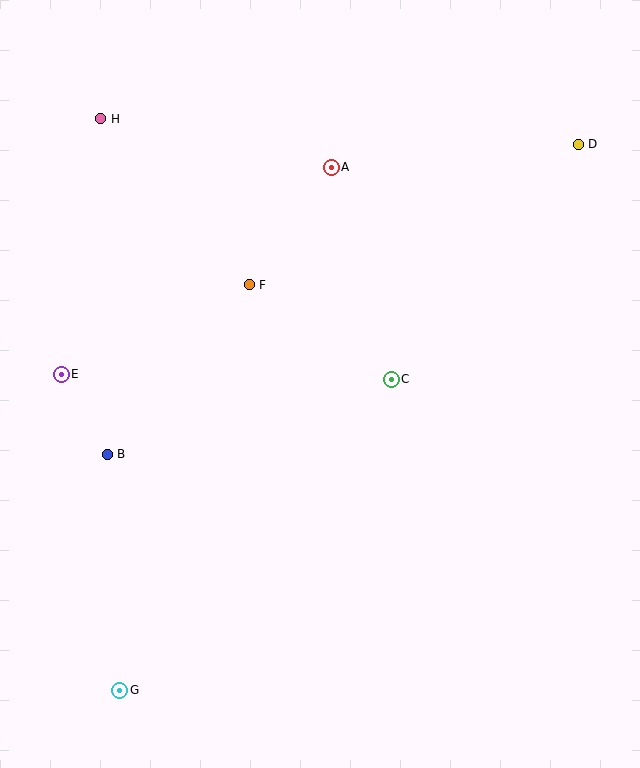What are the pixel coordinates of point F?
Point F is at (249, 285).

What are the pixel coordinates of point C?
Point C is at (391, 379).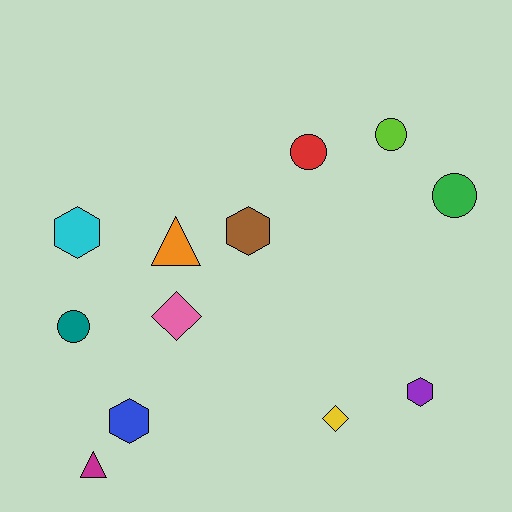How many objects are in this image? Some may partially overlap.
There are 12 objects.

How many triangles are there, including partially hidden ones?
There are 2 triangles.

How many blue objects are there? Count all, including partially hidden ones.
There is 1 blue object.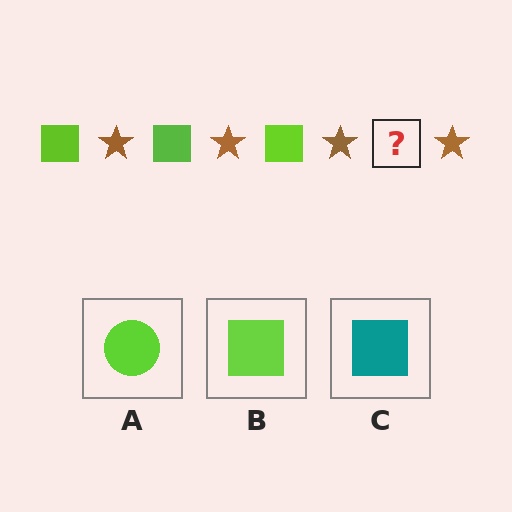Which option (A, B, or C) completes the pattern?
B.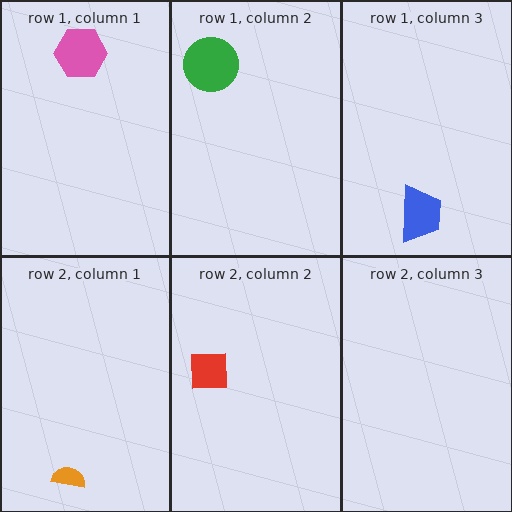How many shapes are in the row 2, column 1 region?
1.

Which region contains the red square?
The row 2, column 2 region.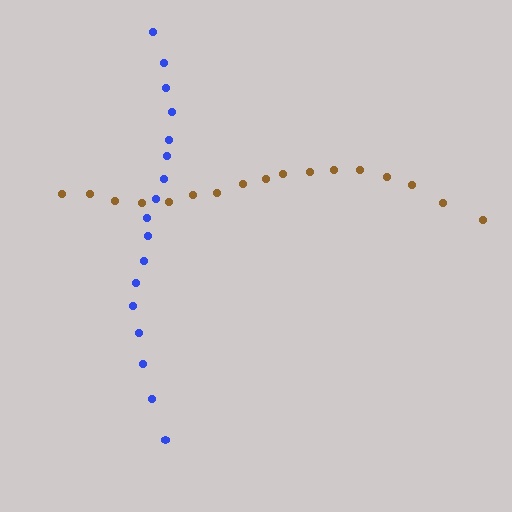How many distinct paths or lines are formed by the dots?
There are 2 distinct paths.